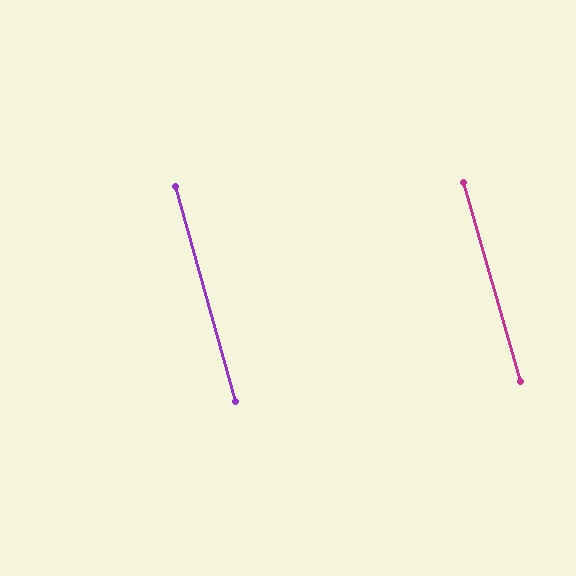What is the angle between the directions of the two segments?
Approximately 0 degrees.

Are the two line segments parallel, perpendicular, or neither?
Parallel — their directions differ by only 0.2°.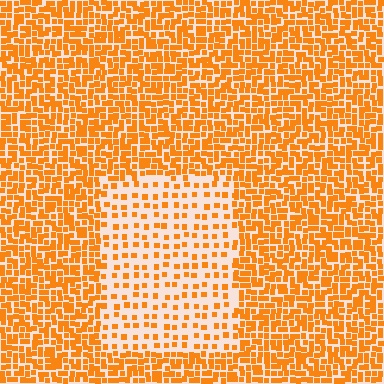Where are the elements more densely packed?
The elements are more densely packed outside the rectangle boundary.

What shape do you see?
I see a rectangle.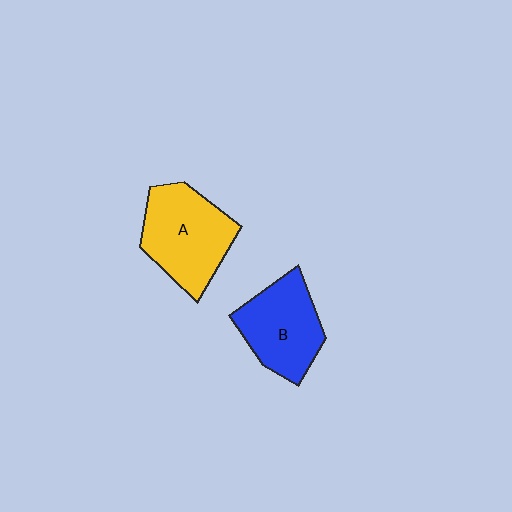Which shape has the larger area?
Shape A (yellow).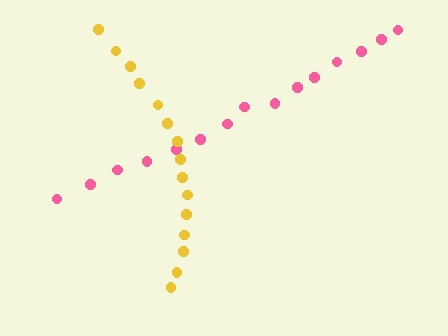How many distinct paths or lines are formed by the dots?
There are 2 distinct paths.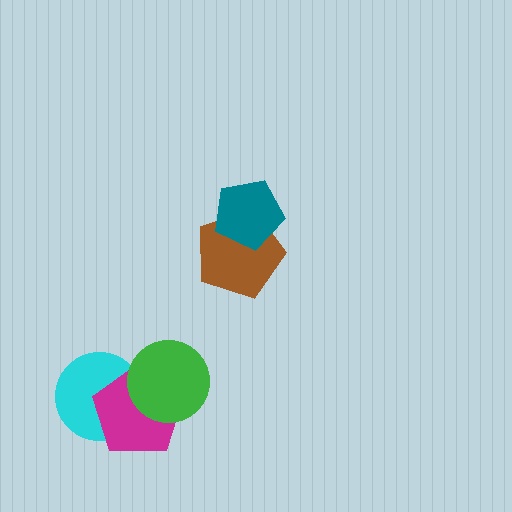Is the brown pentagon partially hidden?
Yes, it is partially covered by another shape.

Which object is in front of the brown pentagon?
The teal pentagon is in front of the brown pentagon.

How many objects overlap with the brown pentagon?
1 object overlaps with the brown pentagon.